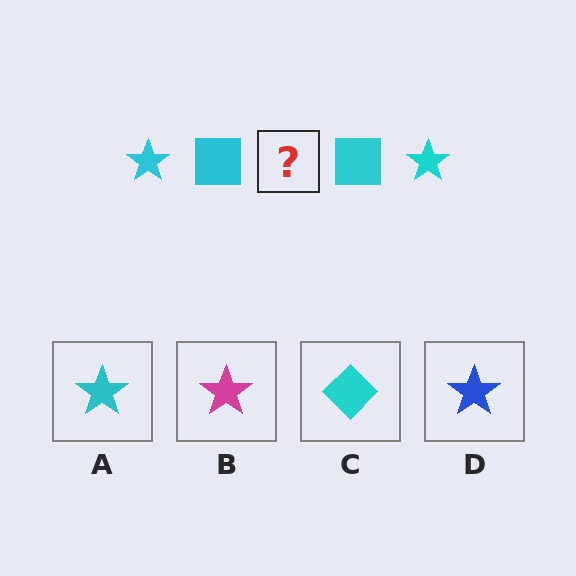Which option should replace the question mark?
Option A.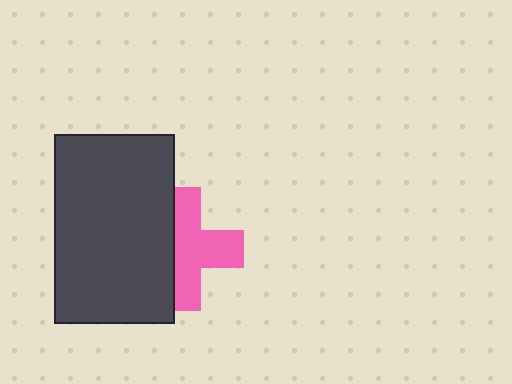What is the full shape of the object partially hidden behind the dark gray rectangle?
The partially hidden object is a pink cross.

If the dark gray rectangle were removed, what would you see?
You would see the complete pink cross.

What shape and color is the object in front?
The object in front is a dark gray rectangle.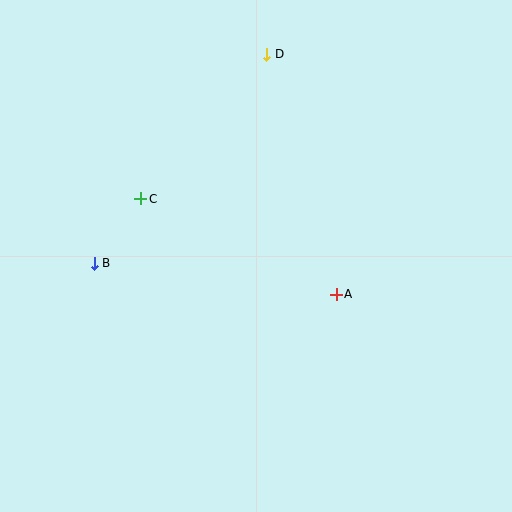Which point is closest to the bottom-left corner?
Point B is closest to the bottom-left corner.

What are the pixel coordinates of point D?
Point D is at (267, 54).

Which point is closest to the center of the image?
Point A at (336, 294) is closest to the center.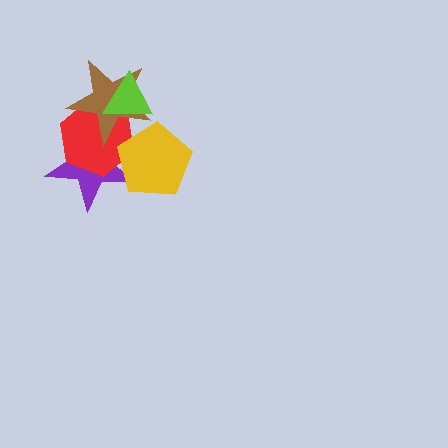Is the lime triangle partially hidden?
No, no other shape covers it.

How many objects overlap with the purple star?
3 objects overlap with the purple star.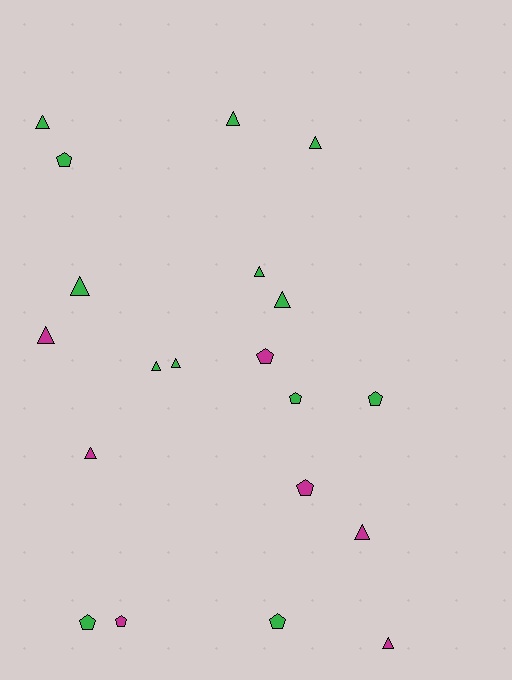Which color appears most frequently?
Green, with 13 objects.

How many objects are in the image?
There are 20 objects.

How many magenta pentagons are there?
There are 3 magenta pentagons.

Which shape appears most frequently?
Triangle, with 12 objects.